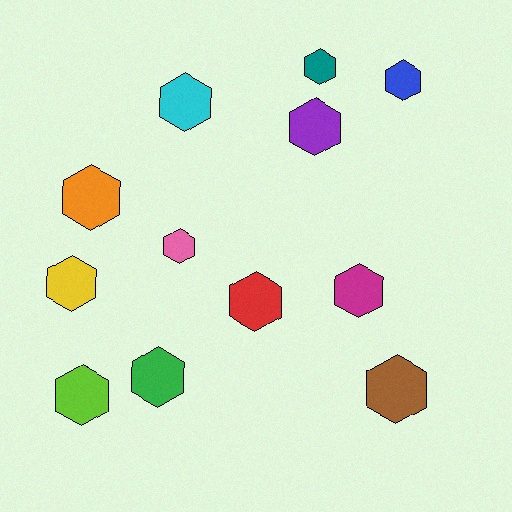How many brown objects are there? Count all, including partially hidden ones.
There is 1 brown object.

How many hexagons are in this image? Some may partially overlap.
There are 12 hexagons.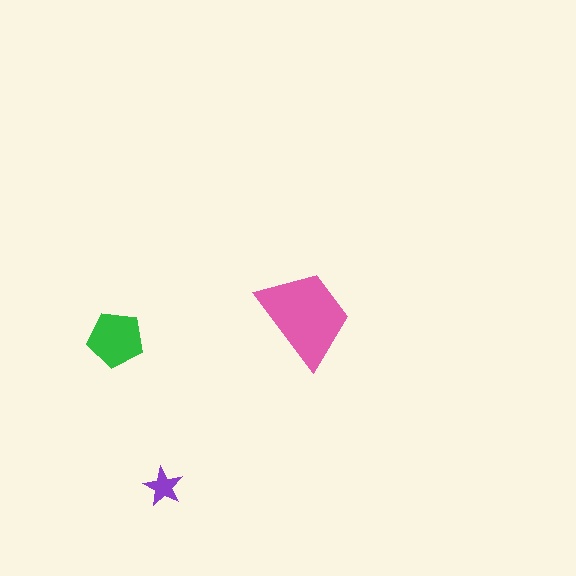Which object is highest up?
The pink trapezoid is topmost.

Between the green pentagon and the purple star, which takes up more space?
The green pentagon.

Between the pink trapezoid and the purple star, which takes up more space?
The pink trapezoid.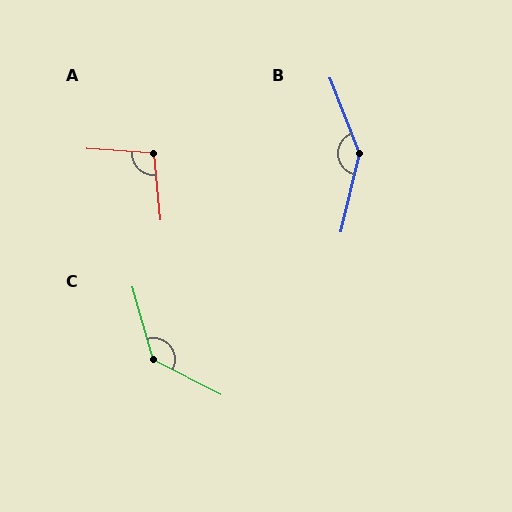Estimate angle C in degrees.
Approximately 133 degrees.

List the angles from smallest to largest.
A (100°), C (133°), B (145°).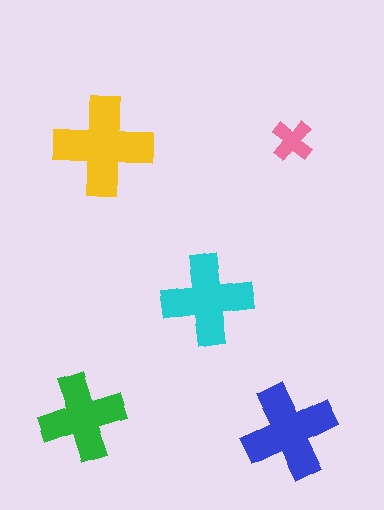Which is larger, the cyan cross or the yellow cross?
The yellow one.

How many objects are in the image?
There are 5 objects in the image.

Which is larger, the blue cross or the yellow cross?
The yellow one.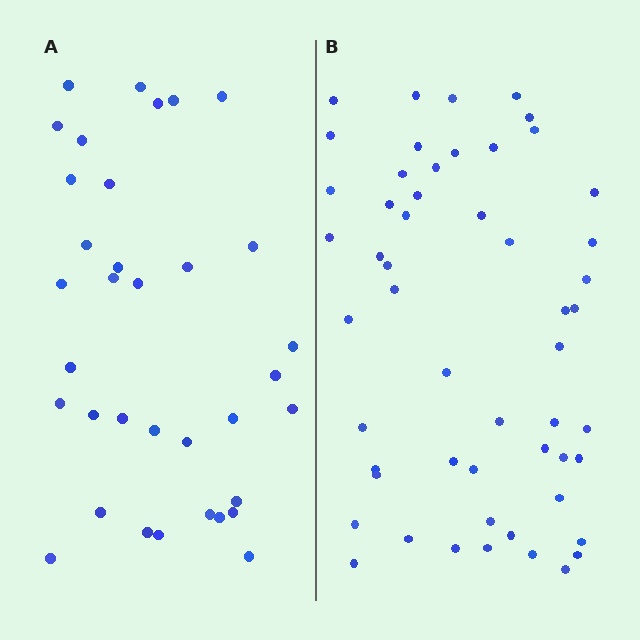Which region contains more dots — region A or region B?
Region B (the right region) has more dots.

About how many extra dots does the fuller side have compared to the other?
Region B has approximately 20 more dots than region A.